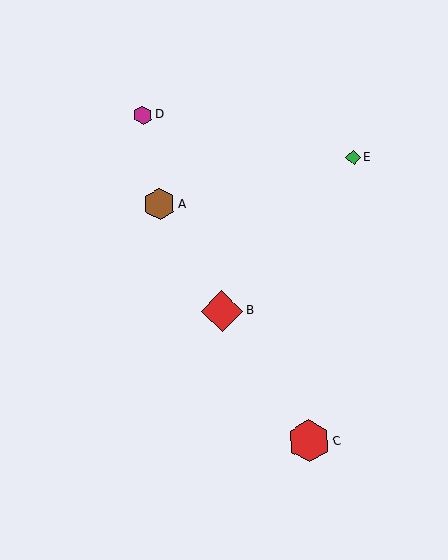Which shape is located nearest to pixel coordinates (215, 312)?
The red diamond (labeled B) at (222, 311) is nearest to that location.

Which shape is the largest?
The red hexagon (labeled C) is the largest.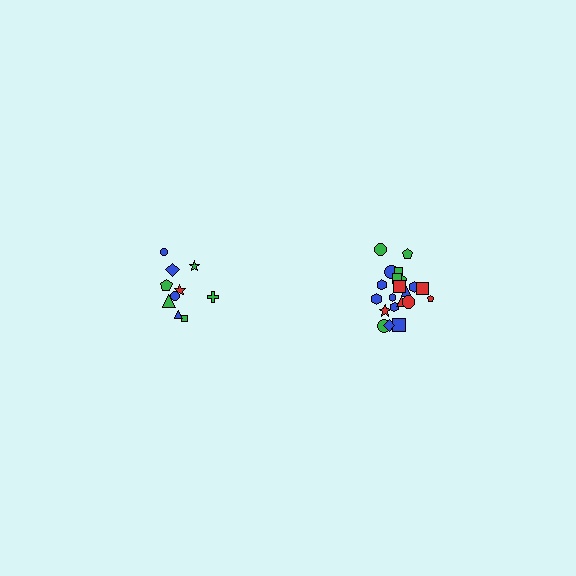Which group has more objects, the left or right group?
The right group.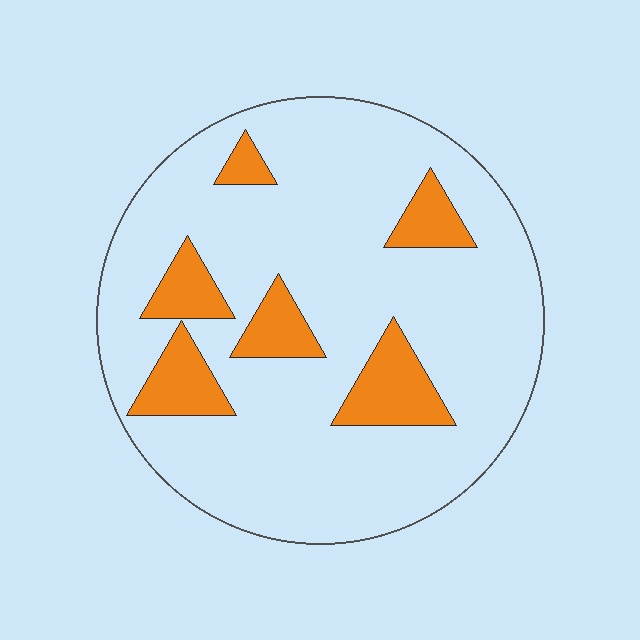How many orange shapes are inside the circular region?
6.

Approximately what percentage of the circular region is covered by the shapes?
Approximately 15%.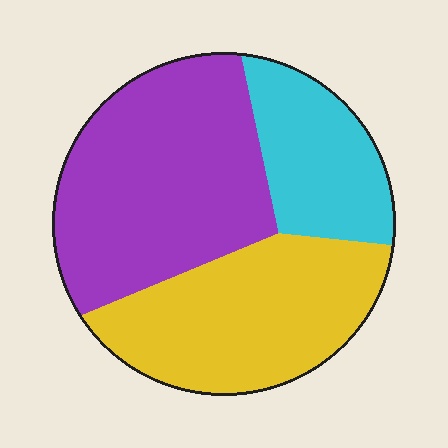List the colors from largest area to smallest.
From largest to smallest: purple, yellow, cyan.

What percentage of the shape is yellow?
Yellow covers 35% of the shape.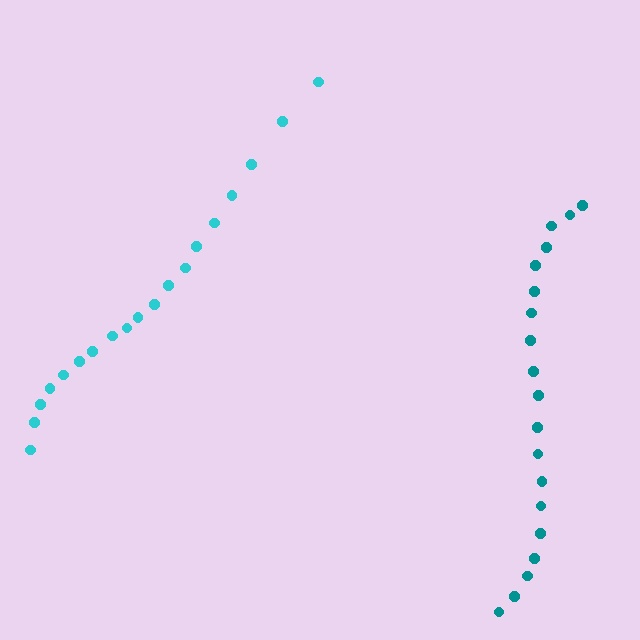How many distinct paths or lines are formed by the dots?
There are 2 distinct paths.